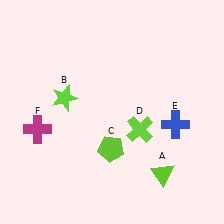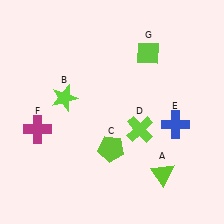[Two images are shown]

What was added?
A lime diamond (G) was added in Image 2.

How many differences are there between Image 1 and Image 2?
There is 1 difference between the two images.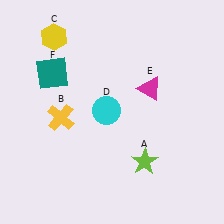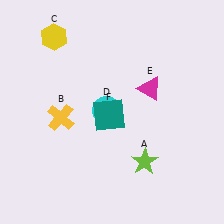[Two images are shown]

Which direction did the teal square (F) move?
The teal square (F) moved right.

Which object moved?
The teal square (F) moved right.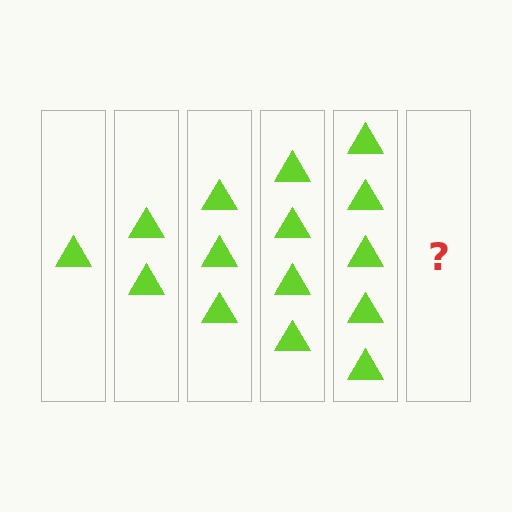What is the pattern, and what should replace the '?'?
The pattern is that each step adds one more triangle. The '?' should be 6 triangles.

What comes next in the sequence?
The next element should be 6 triangles.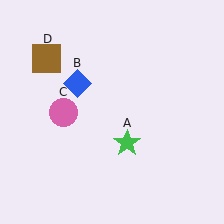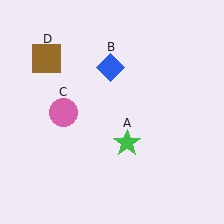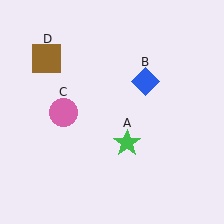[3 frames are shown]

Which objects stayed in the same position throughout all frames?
Green star (object A) and pink circle (object C) and brown square (object D) remained stationary.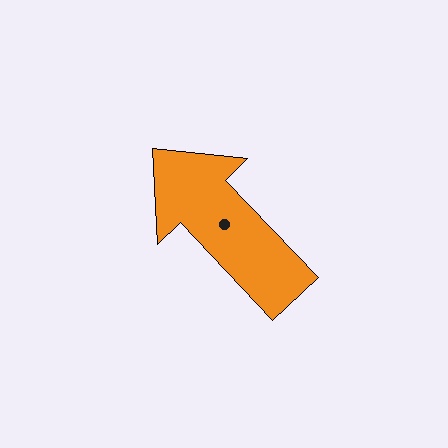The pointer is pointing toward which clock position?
Roughly 11 o'clock.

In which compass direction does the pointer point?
Northwest.